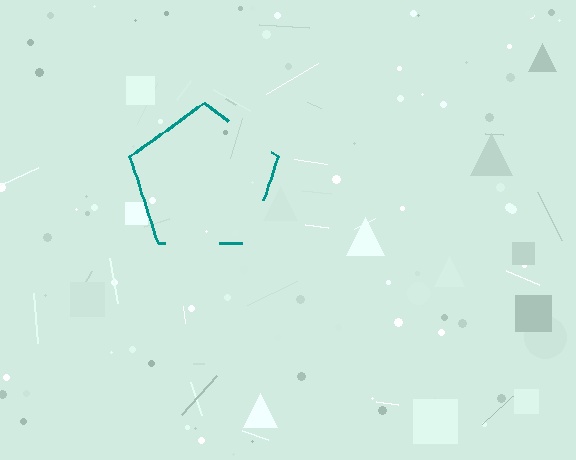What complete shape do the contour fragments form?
The contour fragments form a pentagon.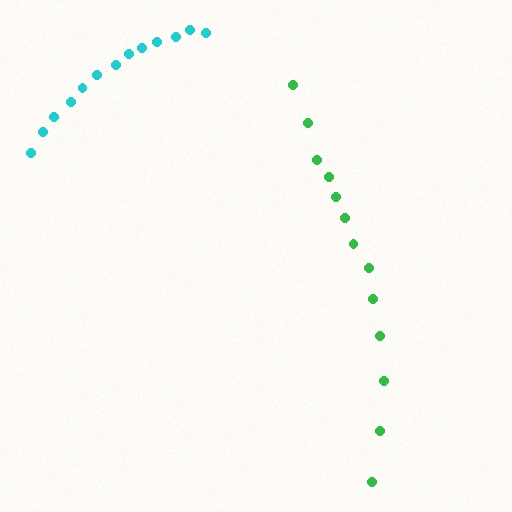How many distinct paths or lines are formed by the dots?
There are 2 distinct paths.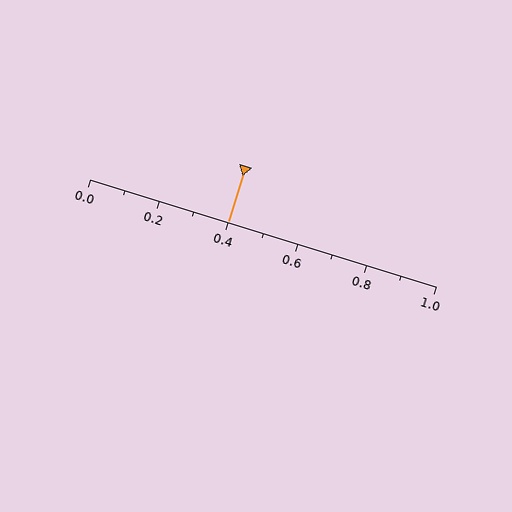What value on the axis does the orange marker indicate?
The marker indicates approximately 0.4.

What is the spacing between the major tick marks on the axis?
The major ticks are spaced 0.2 apart.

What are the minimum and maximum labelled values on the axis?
The axis runs from 0.0 to 1.0.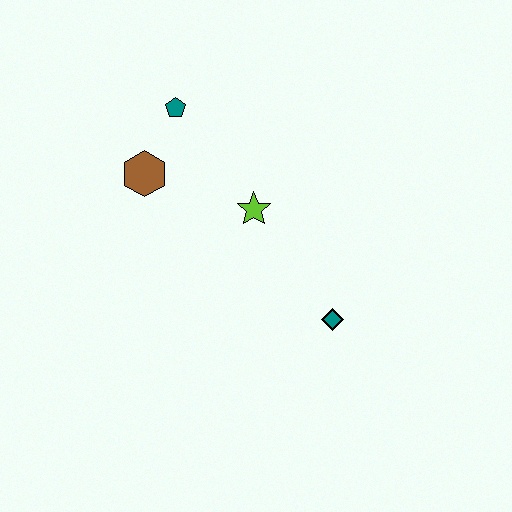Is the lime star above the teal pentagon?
No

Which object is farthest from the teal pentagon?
The teal diamond is farthest from the teal pentagon.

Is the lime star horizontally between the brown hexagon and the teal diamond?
Yes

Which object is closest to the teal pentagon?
The brown hexagon is closest to the teal pentagon.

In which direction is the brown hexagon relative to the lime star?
The brown hexagon is to the left of the lime star.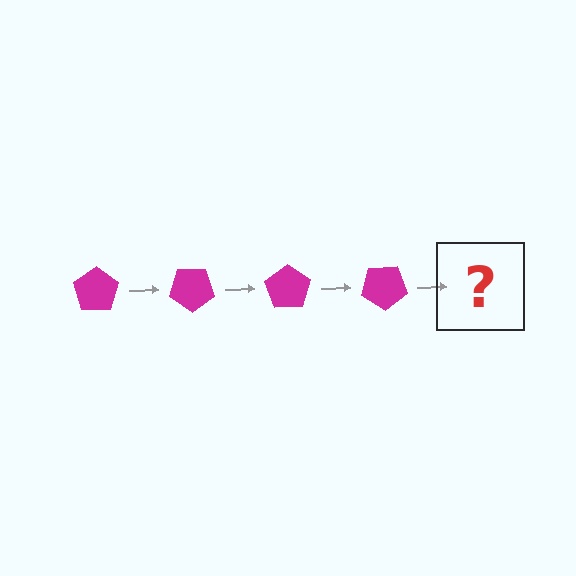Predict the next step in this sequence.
The next step is a magenta pentagon rotated 140 degrees.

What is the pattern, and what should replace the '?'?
The pattern is that the pentagon rotates 35 degrees each step. The '?' should be a magenta pentagon rotated 140 degrees.